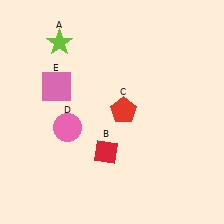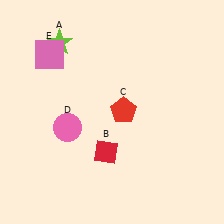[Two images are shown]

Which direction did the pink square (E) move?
The pink square (E) moved up.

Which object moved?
The pink square (E) moved up.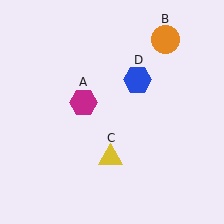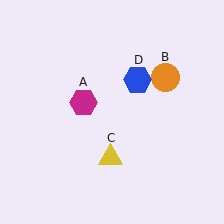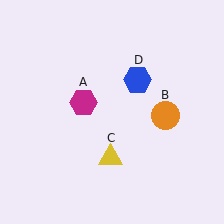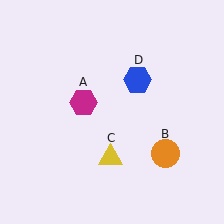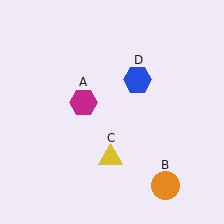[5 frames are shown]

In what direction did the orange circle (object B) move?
The orange circle (object B) moved down.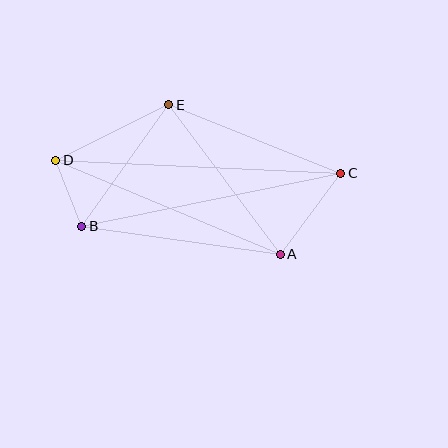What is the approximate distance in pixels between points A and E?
The distance between A and E is approximately 186 pixels.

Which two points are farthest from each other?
Points C and D are farthest from each other.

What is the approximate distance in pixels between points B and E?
The distance between B and E is approximately 149 pixels.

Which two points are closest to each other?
Points B and D are closest to each other.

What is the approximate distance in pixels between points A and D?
The distance between A and D is approximately 243 pixels.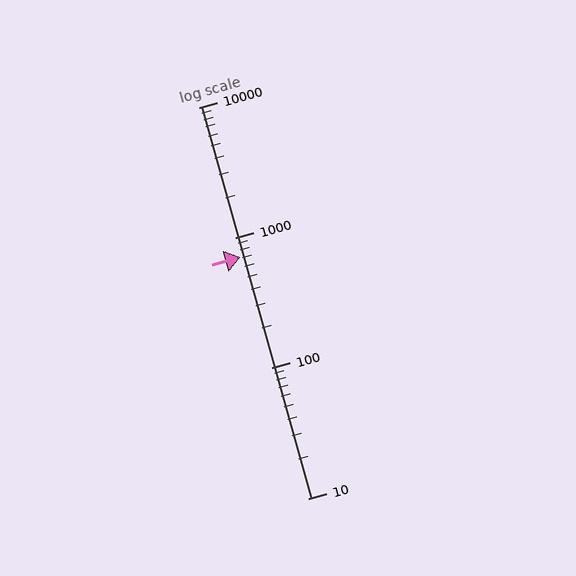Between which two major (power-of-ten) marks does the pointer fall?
The pointer is between 100 and 1000.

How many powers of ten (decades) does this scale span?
The scale spans 3 decades, from 10 to 10000.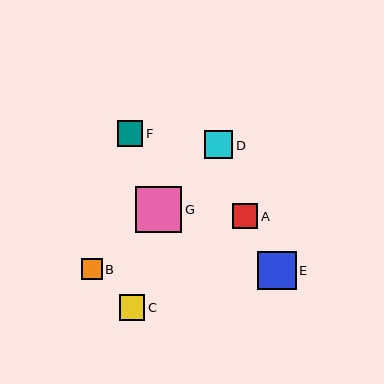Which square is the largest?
Square G is the largest with a size of approximately 46 pixels.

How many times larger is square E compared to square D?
Square E is approximately 1.4 times the size of square D.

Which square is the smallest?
Square B is the smallest with a size of approximately 21 pixels.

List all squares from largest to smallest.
From largest to smallest: G, E, D, C, F, A, B.